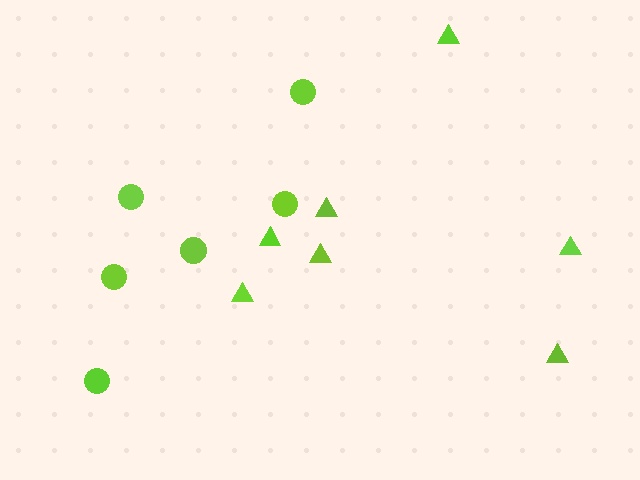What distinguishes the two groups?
There are 2 groups: one group of triangles (7) and one group of circles (6).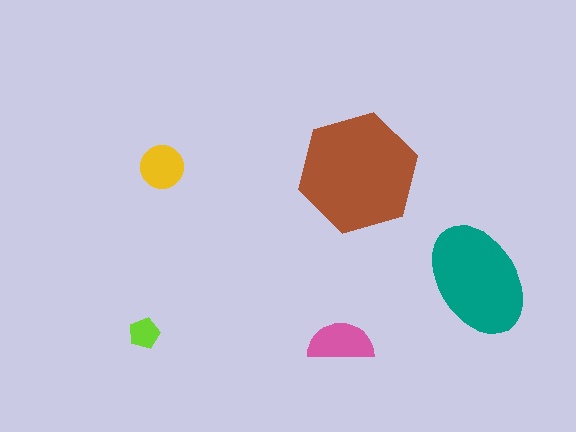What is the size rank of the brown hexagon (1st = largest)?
1st.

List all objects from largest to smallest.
The brown hexagon, the teal ellipse, the pink semicircle, the yellow circle, the lime pentagon.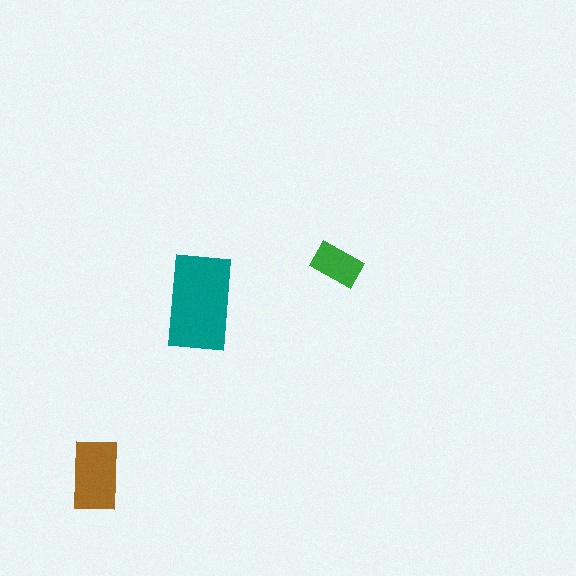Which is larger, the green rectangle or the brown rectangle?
The brown one.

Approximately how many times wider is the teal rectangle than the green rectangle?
About 2 times wider.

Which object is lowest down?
The brown rectangle is bottommost.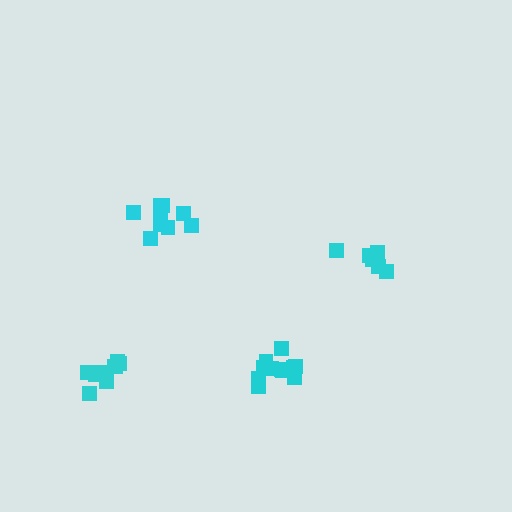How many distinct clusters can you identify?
There are 4 distinct clusters.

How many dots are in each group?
Group 1: 9 dots, Group 2: 7 dots, Group 3: 9 dots, Group 4: 11 dots (36 total).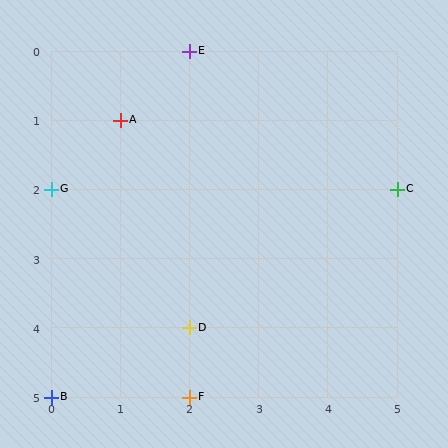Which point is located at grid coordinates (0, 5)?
Point B is at (0, 5).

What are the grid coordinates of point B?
Point B is at grid coordinates (0, 5).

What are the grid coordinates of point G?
Point G is at grid coordinates (0, 2).